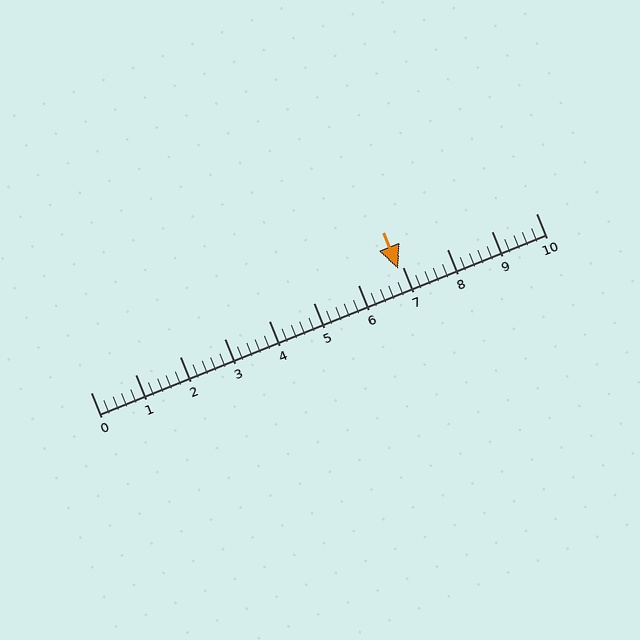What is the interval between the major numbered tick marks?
The major tick marks are spaced 1 units apart.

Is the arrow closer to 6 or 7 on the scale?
The arrow is closer to 7.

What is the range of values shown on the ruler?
The ruler shows values from 0 to 10.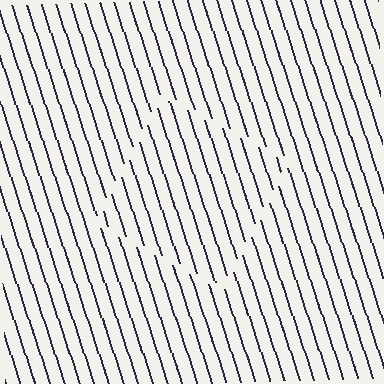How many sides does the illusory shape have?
4 sides — the line-ends trace a square.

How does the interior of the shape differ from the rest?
The interior of the shape contains the same grating, shifted by half a period — the contour is defined by the phase discontinuity where line-ends from the inner and outer gratings abut.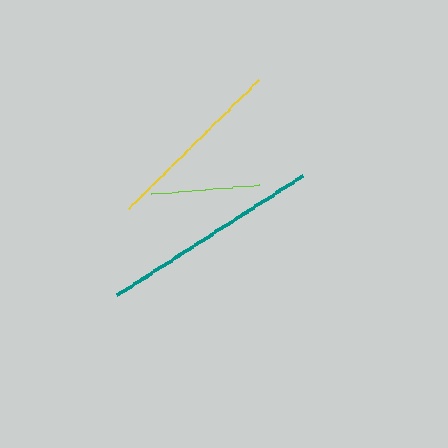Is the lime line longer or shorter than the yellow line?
The yellow line is longer than the lime line.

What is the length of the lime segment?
The lime segment is approximately 108 pixels long.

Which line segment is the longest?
The teal line is the longest at approximately 221 pixels.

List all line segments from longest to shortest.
From longest to shortest: teal, yellow, lime.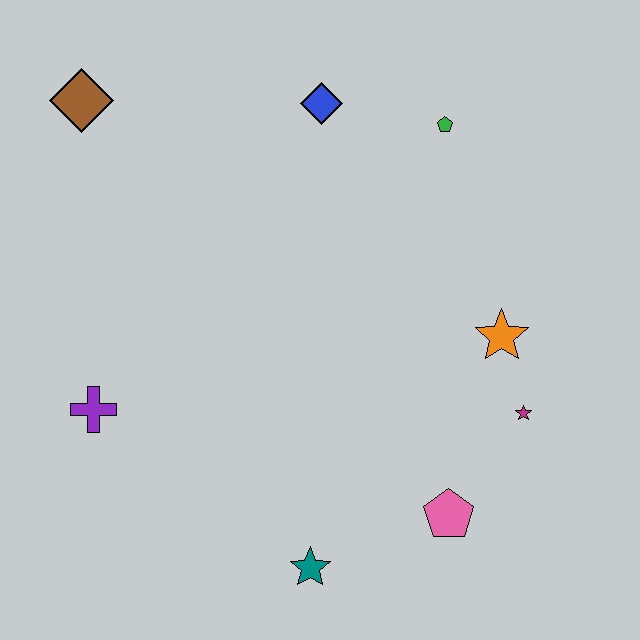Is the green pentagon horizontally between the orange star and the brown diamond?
Yes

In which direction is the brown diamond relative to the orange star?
The brown diamond is to the left of the orange star.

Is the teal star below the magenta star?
Yes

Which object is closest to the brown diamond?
The blue diamond is closest to the brown diamond.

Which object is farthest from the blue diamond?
The teal star is farthest from the blue diamond.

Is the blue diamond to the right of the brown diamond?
Yes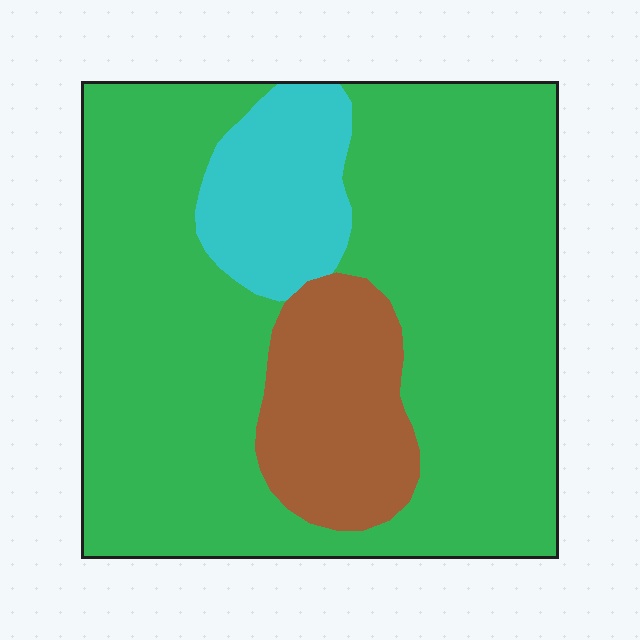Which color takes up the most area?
Green, at roughly 75%.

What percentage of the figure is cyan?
Cyan covers about 10% of the figure.